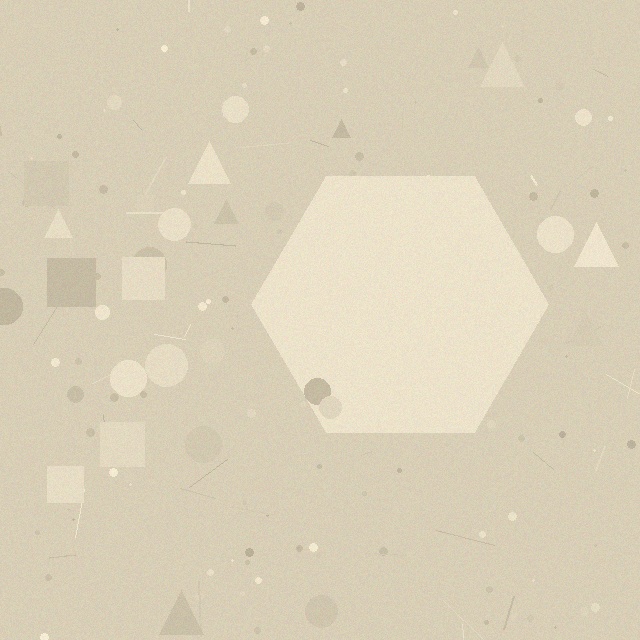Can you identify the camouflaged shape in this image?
The camouflaged shape is a hexagon.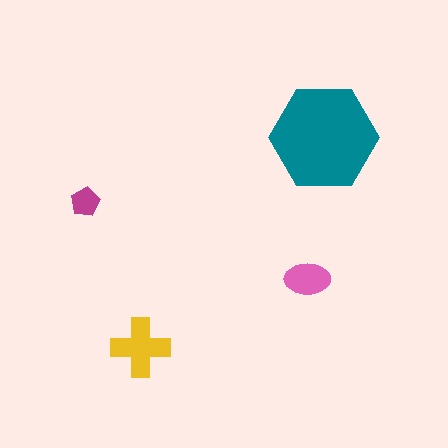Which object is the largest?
The teal hexagon.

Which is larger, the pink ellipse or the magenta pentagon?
The pink ellipse.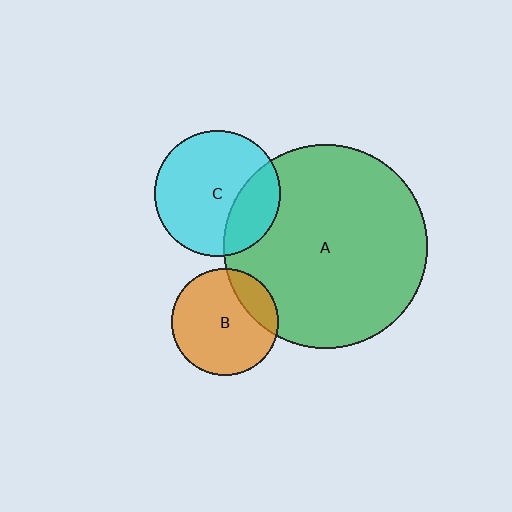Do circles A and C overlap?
Yes.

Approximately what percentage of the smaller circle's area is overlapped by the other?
Approximately 25%.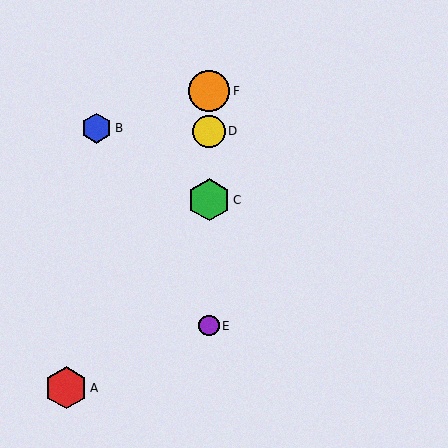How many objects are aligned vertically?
4 objects (C, D, E, F) are aligned vertically.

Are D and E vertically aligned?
Yes, both are at x≈209.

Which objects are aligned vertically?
Objects C, D, E, F are aligned vertically.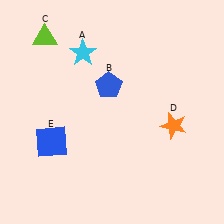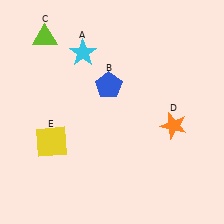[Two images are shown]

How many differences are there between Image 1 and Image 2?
There is 1 difference between the two images.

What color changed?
The square (E) changed from blue in Image 1 to yellow in Image 2.